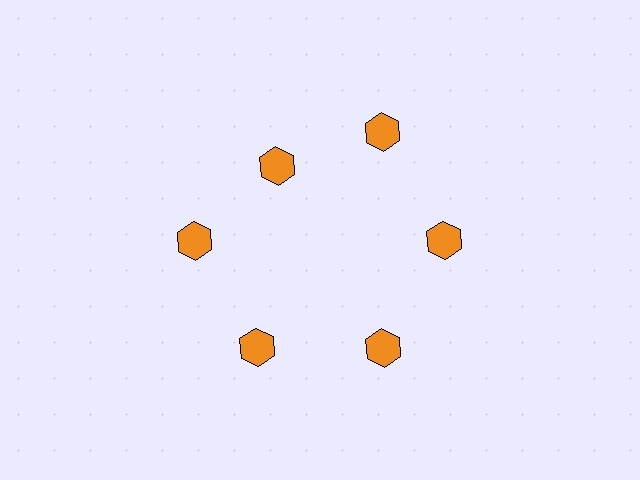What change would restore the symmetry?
The symmetry would be restored by moving it outward, back onto the ring so that all 6 hexagons sit at equal angles and equal distance from the center.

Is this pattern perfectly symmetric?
No. The 6 orange hexagons are arranged in a ring, but one element near the 11 o'clock position is pulled inward toward the center, breaking the 6-fold rotational symmetry.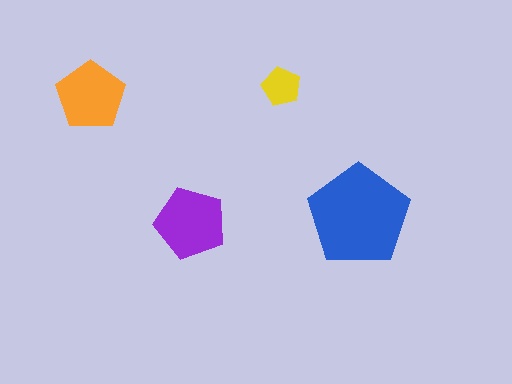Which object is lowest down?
The purple pentagon is bottommost.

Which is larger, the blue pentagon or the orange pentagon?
The blue one.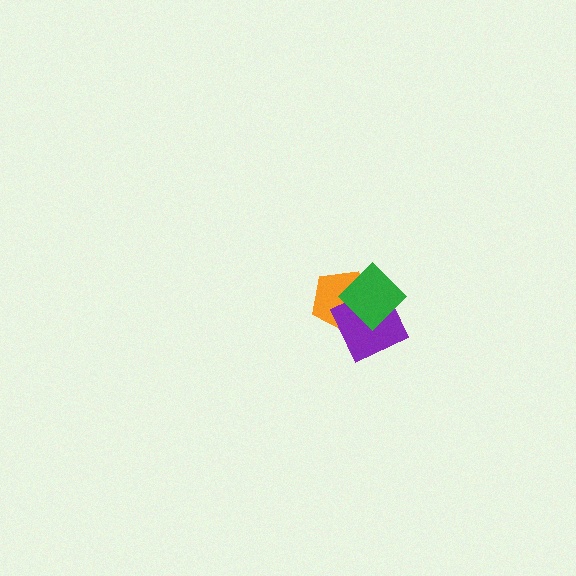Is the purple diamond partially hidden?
Yes, it is partially covered by another shape.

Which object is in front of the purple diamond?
The green diamond is in front of the purple diamond.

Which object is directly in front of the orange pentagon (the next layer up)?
The purple diamond is directly in front of the orange pentagon.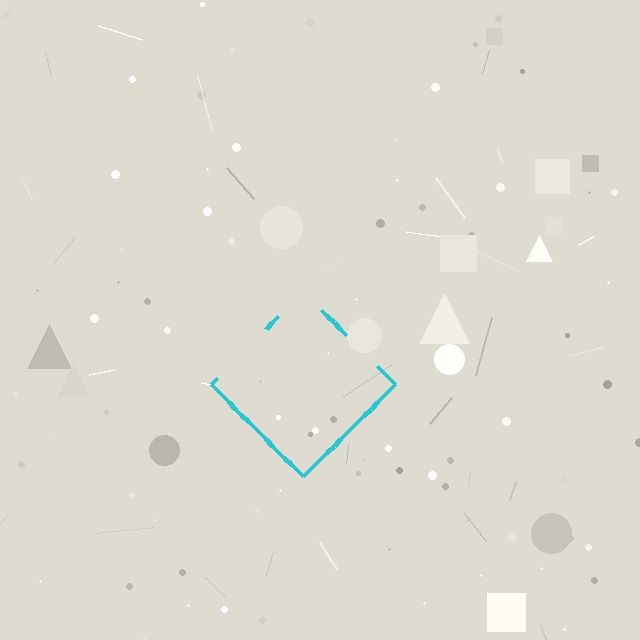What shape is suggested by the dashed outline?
The dashed outline suggests a diamond.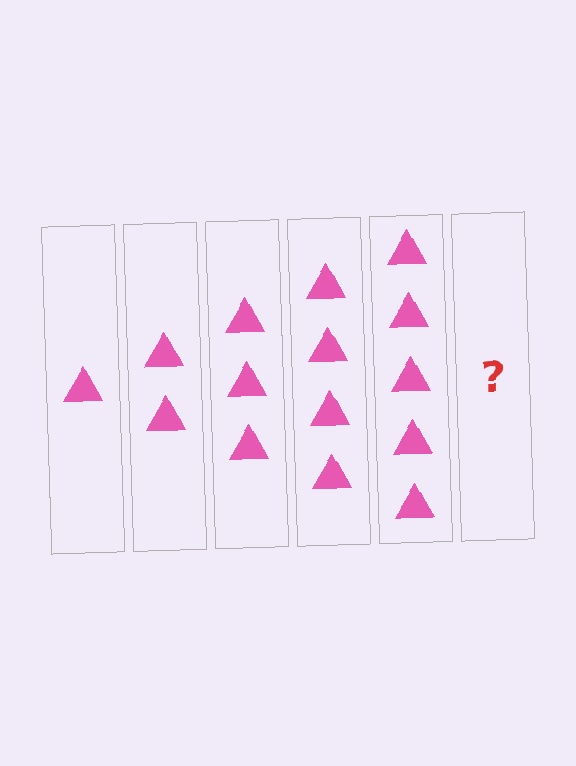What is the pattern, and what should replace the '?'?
The pattern is that each step adds one more triangle. The '?' should be 6 triangles.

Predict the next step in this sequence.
The next step is 6 triangles.